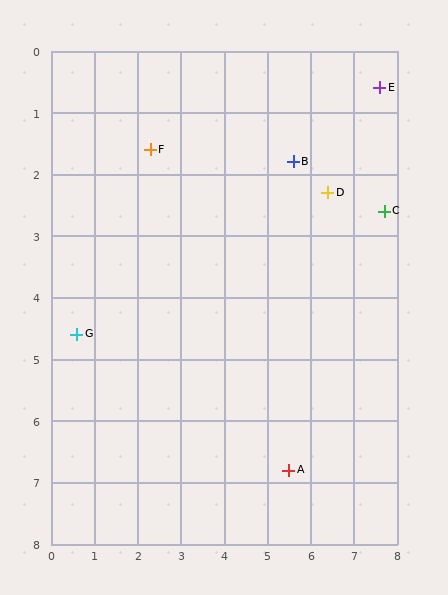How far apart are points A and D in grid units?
Points A and D are about 4.6 grid units apart.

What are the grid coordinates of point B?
Point B is at approximately (5.6, 1.8).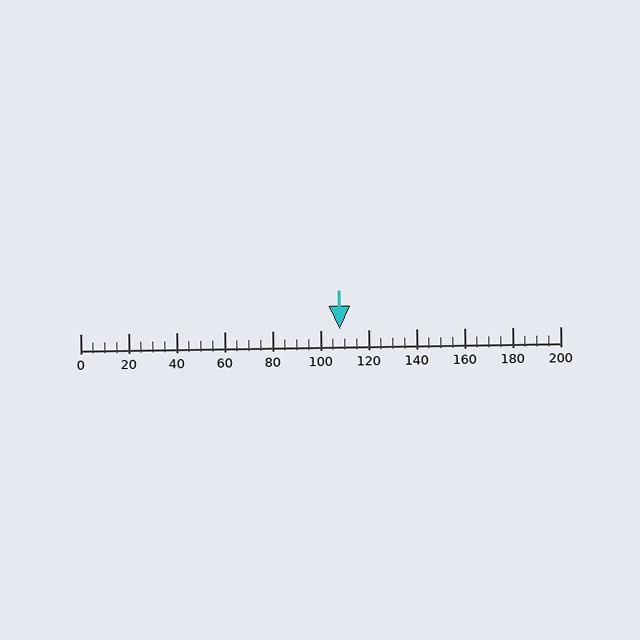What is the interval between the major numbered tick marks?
The major tick marks are spaced 20 units apart.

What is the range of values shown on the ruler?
The ruler shows values from 0 to 200.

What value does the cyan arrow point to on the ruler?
The cyan arrow points to approximately 108.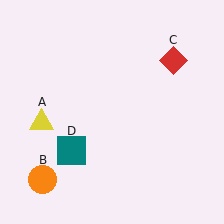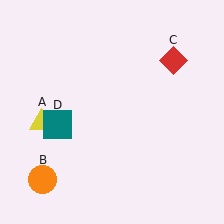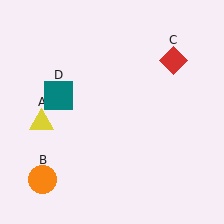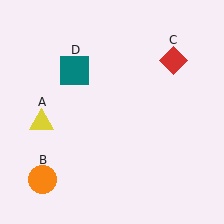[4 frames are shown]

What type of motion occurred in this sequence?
The teal square (object D) rotated clockwise around the center of the scene.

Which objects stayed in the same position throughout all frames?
Yellow triangle (object A) and orange circle (object B) and red diamond (object C) remained stationary.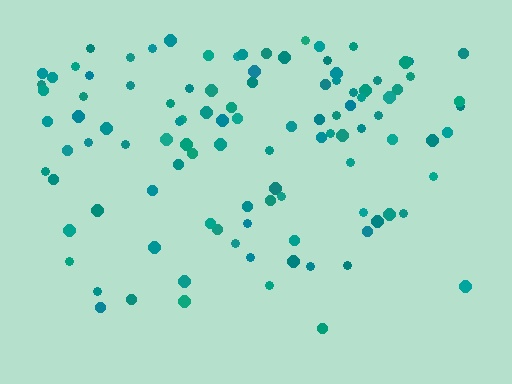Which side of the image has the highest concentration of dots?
The top.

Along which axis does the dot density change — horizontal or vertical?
Vertical.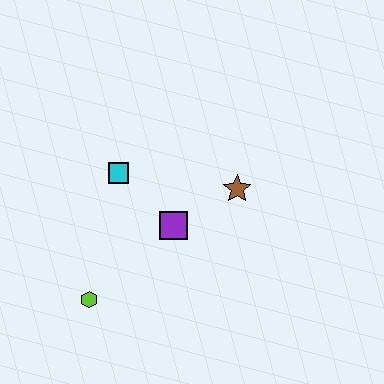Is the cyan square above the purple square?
Yes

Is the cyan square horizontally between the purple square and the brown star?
No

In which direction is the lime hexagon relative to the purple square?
The lime hexagon is to the left of the purple square.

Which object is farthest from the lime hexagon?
The brown star is farthest from the lime hexagon.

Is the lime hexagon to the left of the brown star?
Yes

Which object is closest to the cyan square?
The purple square is closest to the cyan square.